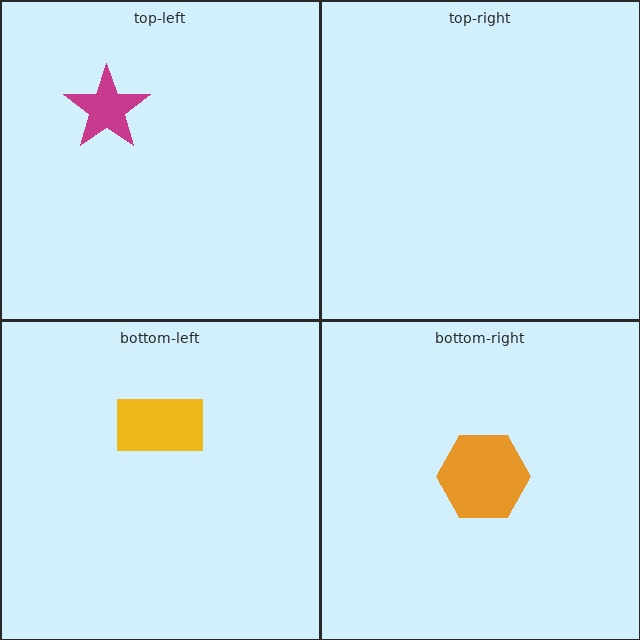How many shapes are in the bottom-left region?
1.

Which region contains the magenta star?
The top-left region.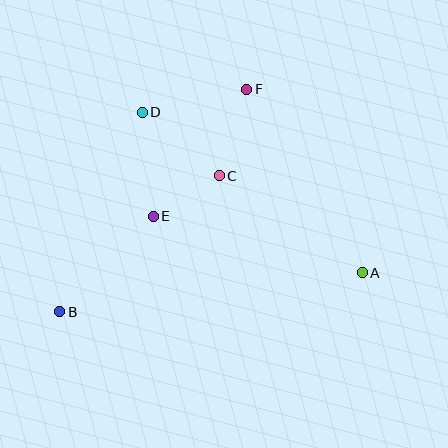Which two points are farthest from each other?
Points A and B are farthest from each other.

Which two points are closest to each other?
Points C and E are closest to each other.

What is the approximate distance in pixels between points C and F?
The distance between C and F is approximately 90 pixels.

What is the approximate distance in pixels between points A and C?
The distance between A and C is approximately 173 pixels.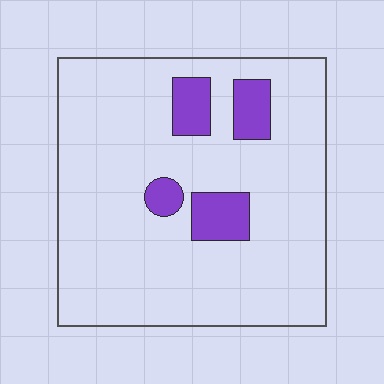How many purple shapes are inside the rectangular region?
4.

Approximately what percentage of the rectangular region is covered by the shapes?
Approximately 10%.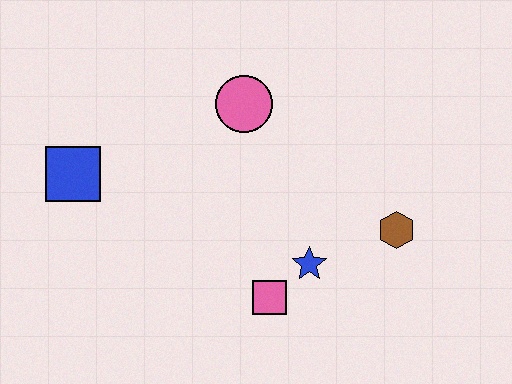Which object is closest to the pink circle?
The blue star is closest to the pink circle.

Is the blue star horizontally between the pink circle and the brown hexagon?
Yes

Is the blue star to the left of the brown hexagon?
Yes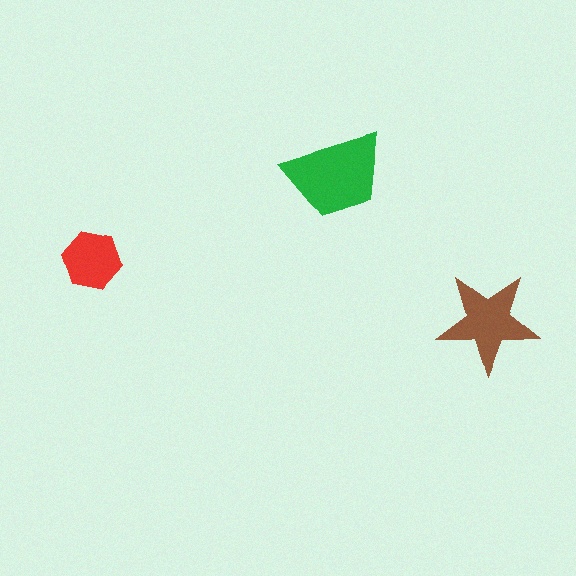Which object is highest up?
The green trapezoid is topmost.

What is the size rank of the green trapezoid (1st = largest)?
1st.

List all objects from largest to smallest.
The green trapezoid, the brown star, the red hexagon.